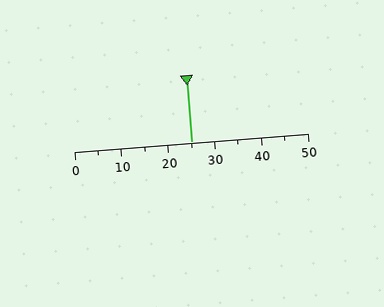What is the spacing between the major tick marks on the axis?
The major ticks are spaced 10 apart.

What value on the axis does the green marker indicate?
The marker indicates approximately 25.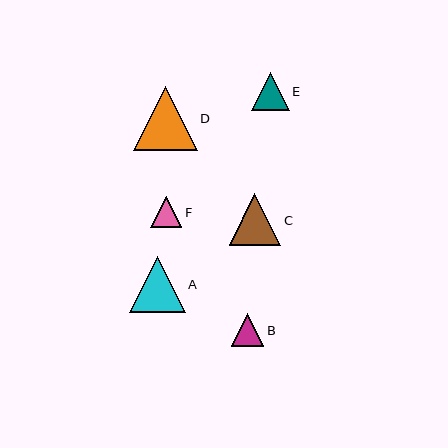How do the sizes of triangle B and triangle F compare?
Triangle B and triangle F are approximately the same size.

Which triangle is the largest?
Triangle D is the largest with a size of approximately 64 pixels.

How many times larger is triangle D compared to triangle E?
Triangle D is approximately 1.7 times the size of triangle E.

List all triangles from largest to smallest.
From largest to smallest: D, A, C, E, B, F.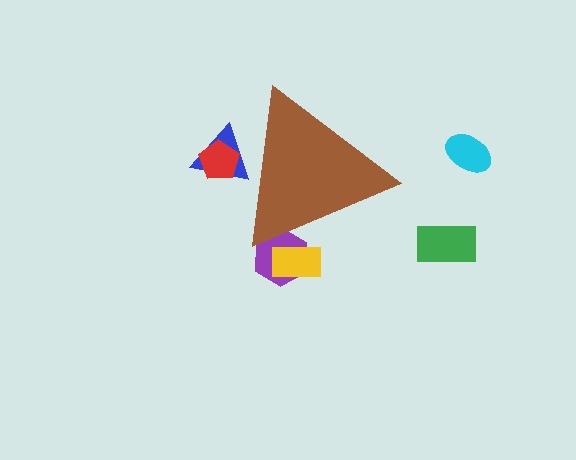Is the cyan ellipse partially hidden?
No, the cyan ellipse is fully visible.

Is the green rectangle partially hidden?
No, the green rectangle is fully visible.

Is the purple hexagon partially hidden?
Yes, the purple hexagon is partially hidden behind the brown triangle.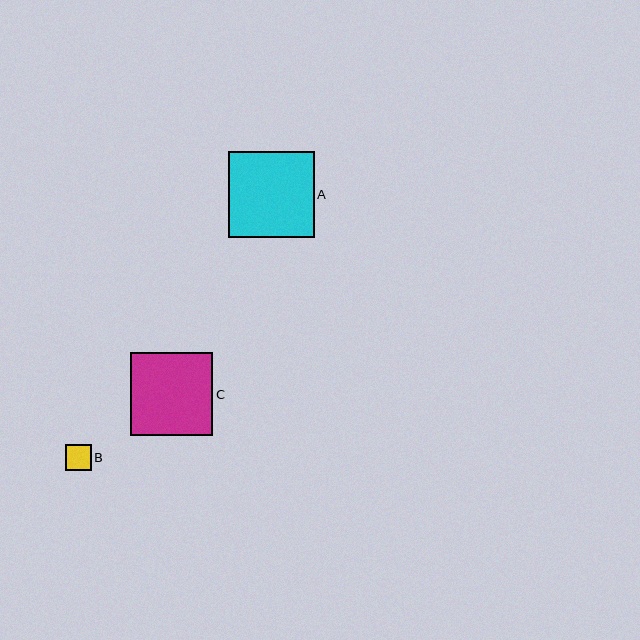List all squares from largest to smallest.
From largest to smallest: A, C, B.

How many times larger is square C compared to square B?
Square C is approximately 3.2 times the size of square B.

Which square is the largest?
Square A is the largest with a size of approximately 85 pixels.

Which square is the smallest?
Square B is the smallest with a size of approximately 26 pixels.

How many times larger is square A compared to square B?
Square A is approximately 3.3 times the size of square B.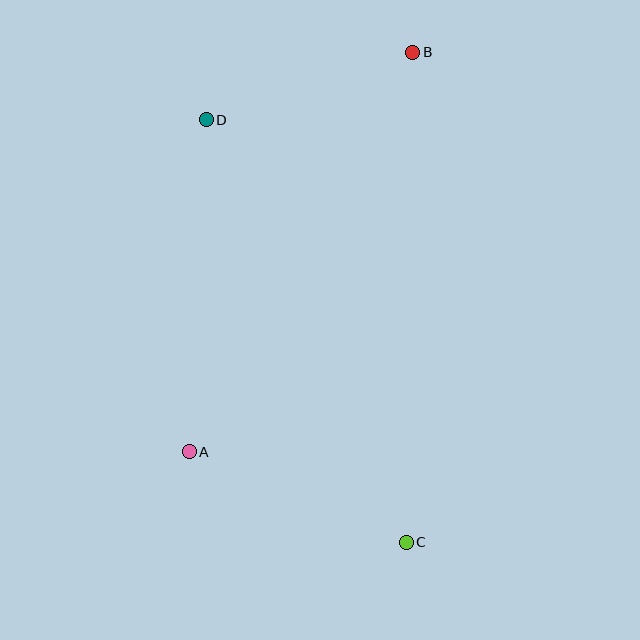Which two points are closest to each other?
Points B and D are closest to each other.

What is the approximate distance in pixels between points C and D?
The distance between C and D is approximately 467 pixels.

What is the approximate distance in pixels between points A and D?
The distance between A and D is approximately 332 pixels.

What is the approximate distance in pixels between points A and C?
The distance between A and C is approximately 235 pixels.